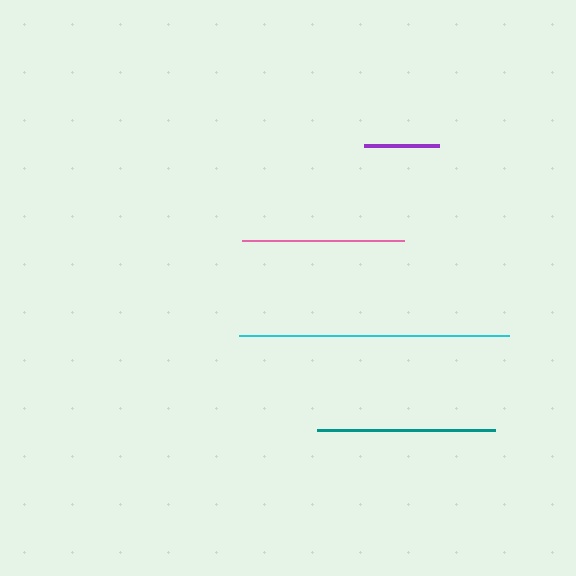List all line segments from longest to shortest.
From longest to shortest: cyan, teal, pink, purple.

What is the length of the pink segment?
The pink segment is approximately 162 pixels long.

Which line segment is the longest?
The cyan line is the longest at approximately 270 pixels.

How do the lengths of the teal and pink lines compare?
The teal and pink lines are approximately the same length.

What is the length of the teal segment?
The teal segment is approximately 178 pixels long.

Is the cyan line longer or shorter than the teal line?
The cyan line is longer than the teal line.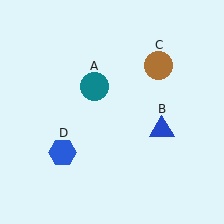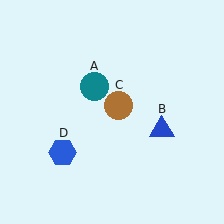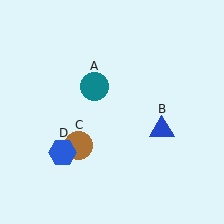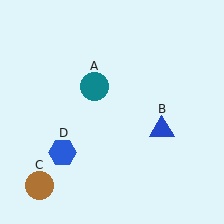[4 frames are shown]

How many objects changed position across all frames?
1 object changed position: brown circle (object C).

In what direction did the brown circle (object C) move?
The brown circle (object C) moved down and to the left.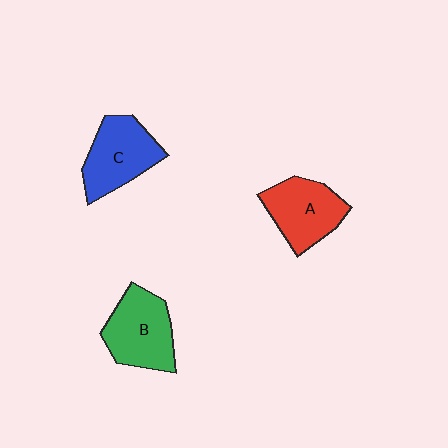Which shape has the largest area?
Shape B (green).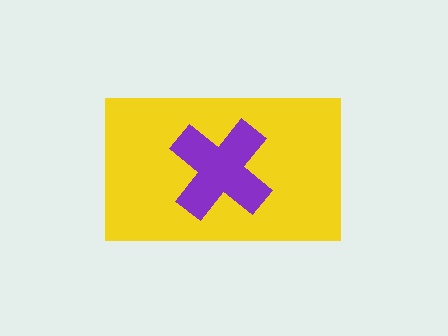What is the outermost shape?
The yellow rectangle.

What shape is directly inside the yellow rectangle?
The purple cross.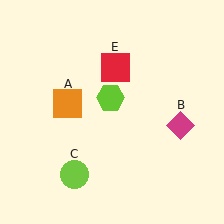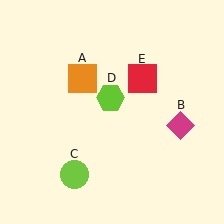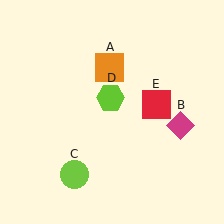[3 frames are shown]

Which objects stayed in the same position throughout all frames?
Magenta diamond (object B) and lime circle (object C) and lime hexagon (object D) remained stationary.